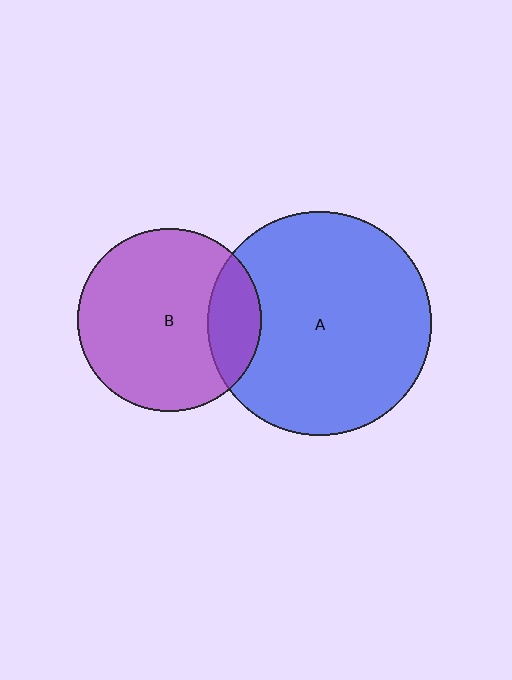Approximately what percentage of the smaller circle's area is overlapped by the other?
Approximately 20%.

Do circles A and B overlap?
Yes.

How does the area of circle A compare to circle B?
Approximately 1.5 times.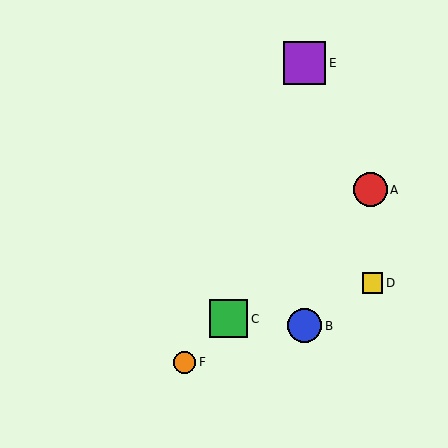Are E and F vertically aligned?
No, E is at x≈305 and F is at x≈184.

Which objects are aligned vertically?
Objects B, E are aligned vertically.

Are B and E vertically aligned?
Yes, both are at x≈305.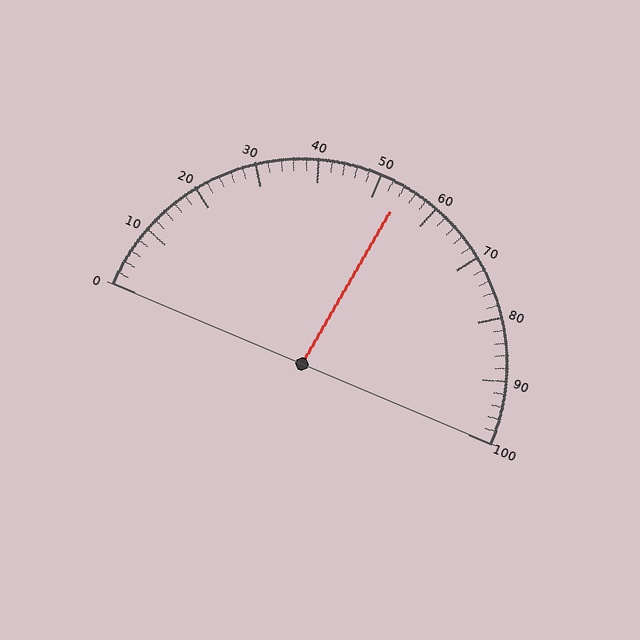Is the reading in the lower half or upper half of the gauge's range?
The reading is in the upper half of the range (0 to 100).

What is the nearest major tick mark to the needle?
The nearest major tick mark is 50.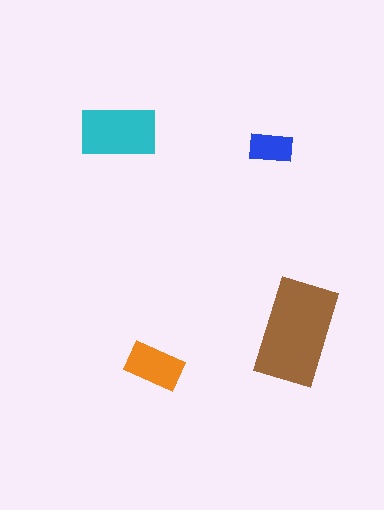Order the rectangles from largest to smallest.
the brown one, the cyan one, the orange one, the blue one.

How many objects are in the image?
There are 4 objects in the image.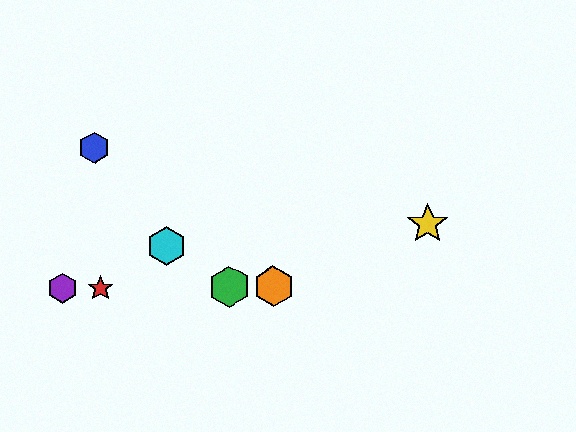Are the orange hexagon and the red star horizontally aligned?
Yes, both are at y≈286.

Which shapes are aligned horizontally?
The red star, the green hexagon, the purple hexagon, the orange hexagon are aligned horizontally.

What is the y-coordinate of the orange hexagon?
The orange hexagon is at y≈286.